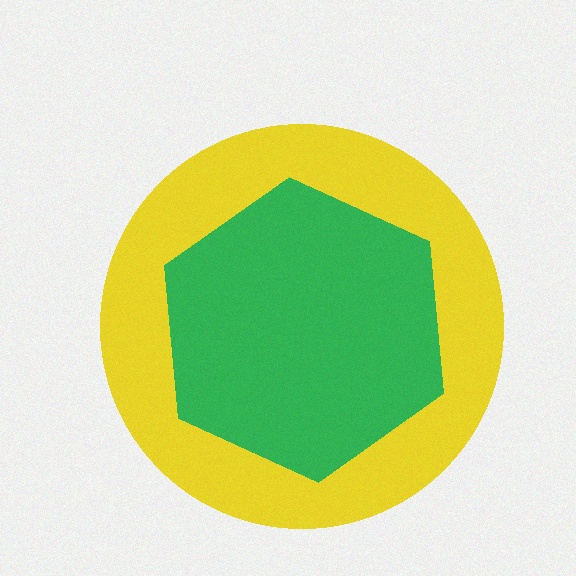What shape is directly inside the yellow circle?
The green hexagon.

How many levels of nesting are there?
2.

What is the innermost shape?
The green hexagon.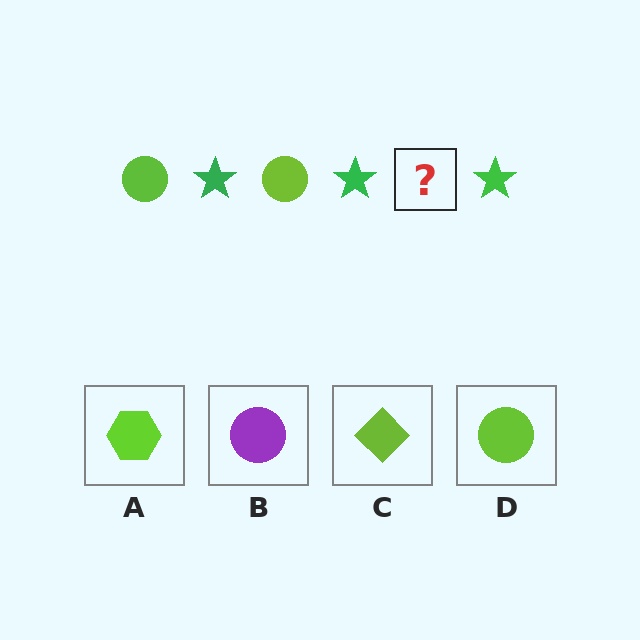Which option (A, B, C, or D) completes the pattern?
D.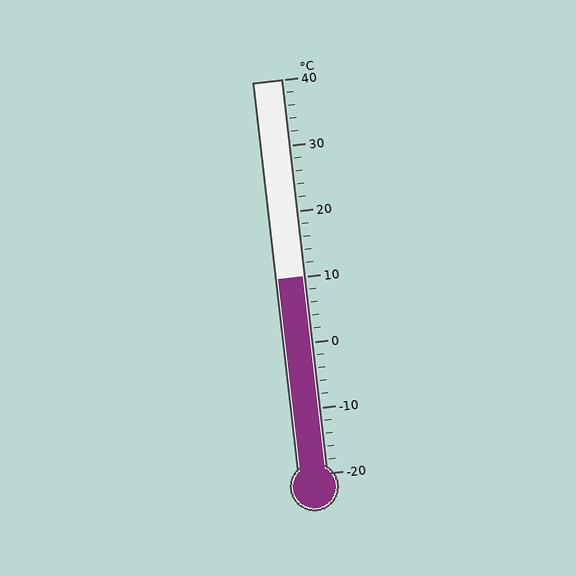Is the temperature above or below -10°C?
The temperature is above -10°C.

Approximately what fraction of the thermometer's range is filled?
The thermometer is filled to approximately 50% of its range.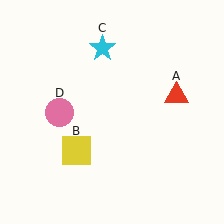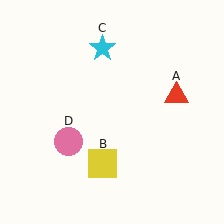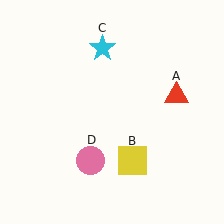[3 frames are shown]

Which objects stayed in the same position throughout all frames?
Red triangle (object A) and cyan star (object C) remained stationary.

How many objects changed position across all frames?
2 objects changed position: yellow square (object B), pink circle (object D).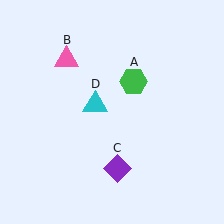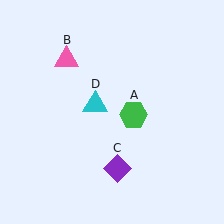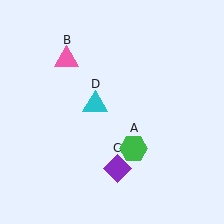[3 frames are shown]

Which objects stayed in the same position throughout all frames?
Pink triangle (object B) and purple diamond (object C) and cyan triangle (object D) remained stationary.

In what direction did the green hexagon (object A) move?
The green hexagon (object A) moved down.